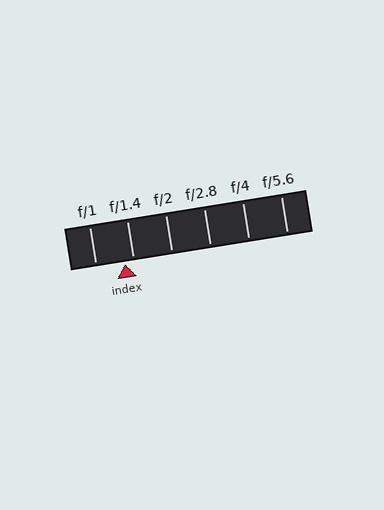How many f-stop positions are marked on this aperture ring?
There are 6 f-stop positions marked.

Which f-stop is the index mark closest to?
The index mark is closest to f/1.4.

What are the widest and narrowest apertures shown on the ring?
The widest aperture shown is f/1 and the narrowest is f/5.6.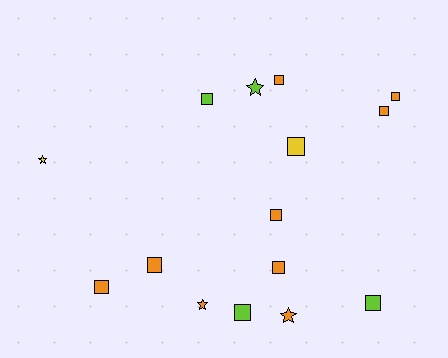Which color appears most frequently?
Orange, with 9 objects.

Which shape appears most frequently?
Square, with 11 objects.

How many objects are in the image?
There are 15 objects.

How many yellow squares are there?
There is 1 yellow square.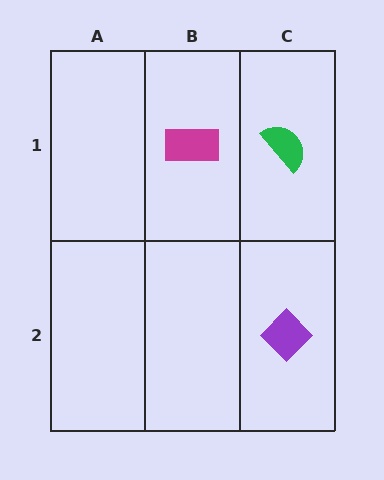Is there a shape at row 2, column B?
No, that cell is empty.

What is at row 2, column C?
A purple diamond.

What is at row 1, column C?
A green semicircle.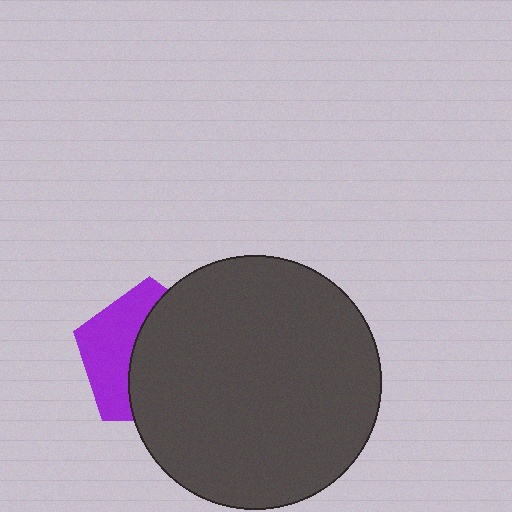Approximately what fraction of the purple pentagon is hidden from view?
Roughly 60% of the purple pentagon is hidden behind the dark gray circle.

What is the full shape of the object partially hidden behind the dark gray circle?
The partially hidden object is a purple pentagon.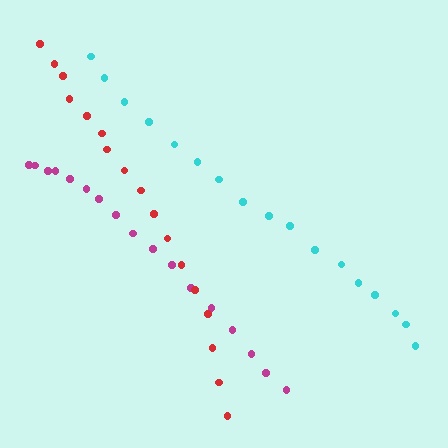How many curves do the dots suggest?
There are 3 distinct paths.